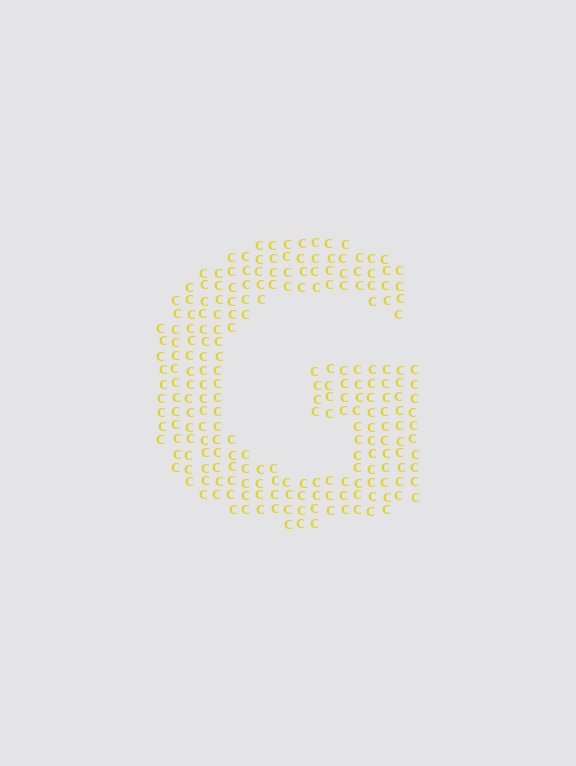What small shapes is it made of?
It is made of small letter C's.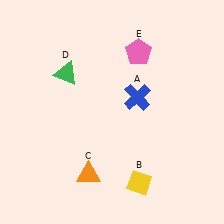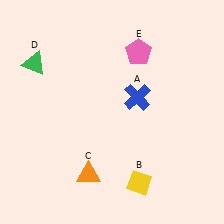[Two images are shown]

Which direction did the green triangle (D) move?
The green triangle (D) moved left.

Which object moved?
The green triangle (D) moved left.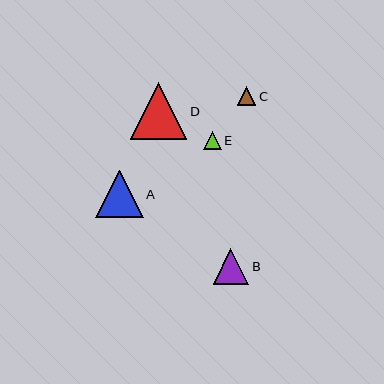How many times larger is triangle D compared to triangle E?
Triangle D is approximately 3.1 times the size of triangle E.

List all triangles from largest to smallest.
From largest to smallest: D, A, B, C, E.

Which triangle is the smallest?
Triangle E is the smallest with a size of approximately 18 pixels.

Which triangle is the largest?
Triangle D is the largest with a size of approximately 57 pixels.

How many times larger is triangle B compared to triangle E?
Triangle B is approximately 2.0 times the size of triangle E.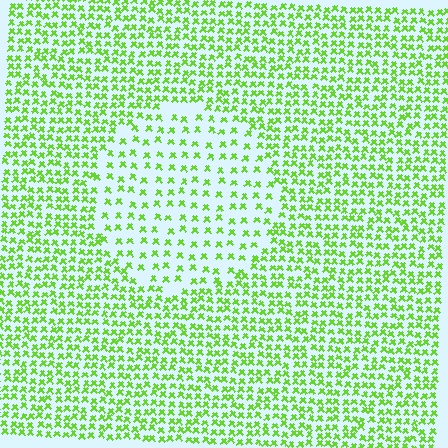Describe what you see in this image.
The image contains small lime elements arranged at two different densities. A circle-shaped region is visible where the elements are less densely packed than the surrounding area.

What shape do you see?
I see a circle.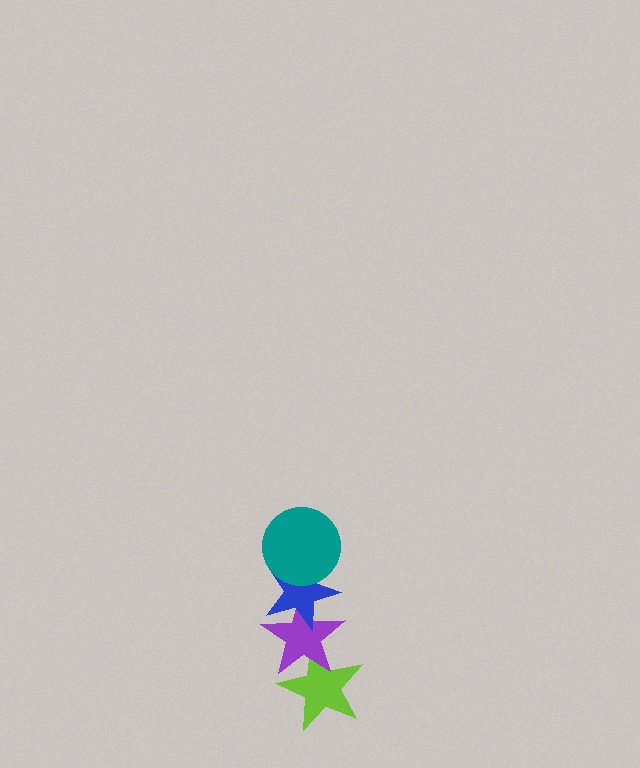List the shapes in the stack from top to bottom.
From top to bottom: the teal circle, the blue star, the purple star, the lime star.